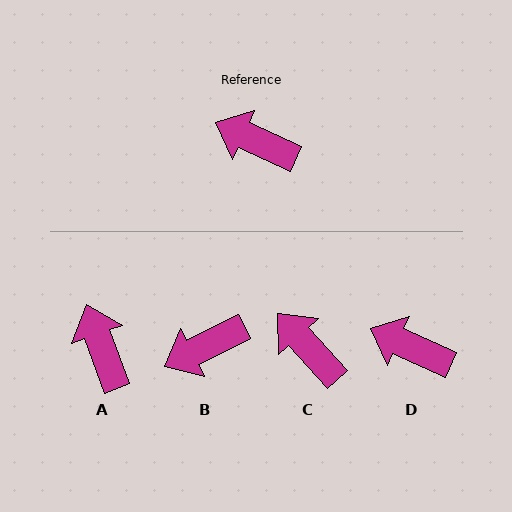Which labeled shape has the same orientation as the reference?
D.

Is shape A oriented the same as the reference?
No, it is off by about 46 degrees.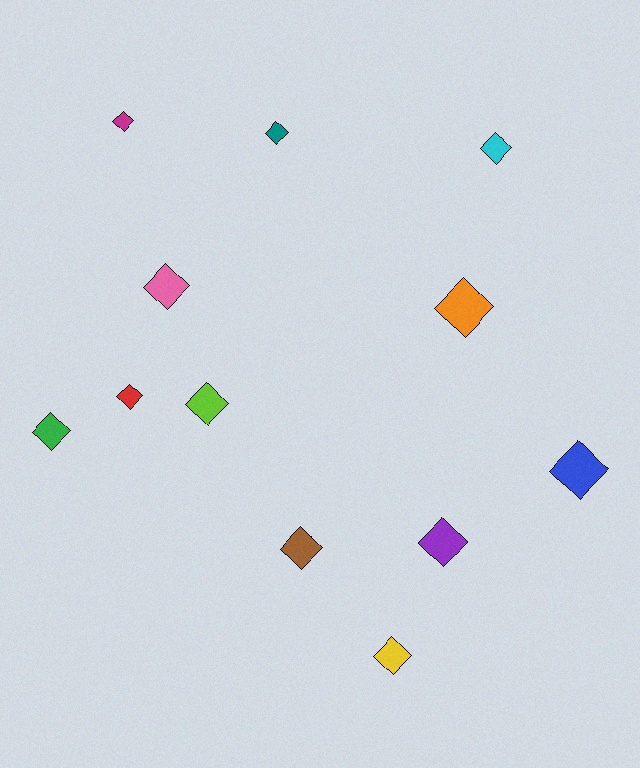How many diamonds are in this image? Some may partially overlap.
There are 12 diamonds.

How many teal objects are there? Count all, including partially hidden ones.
There is 1 teal object.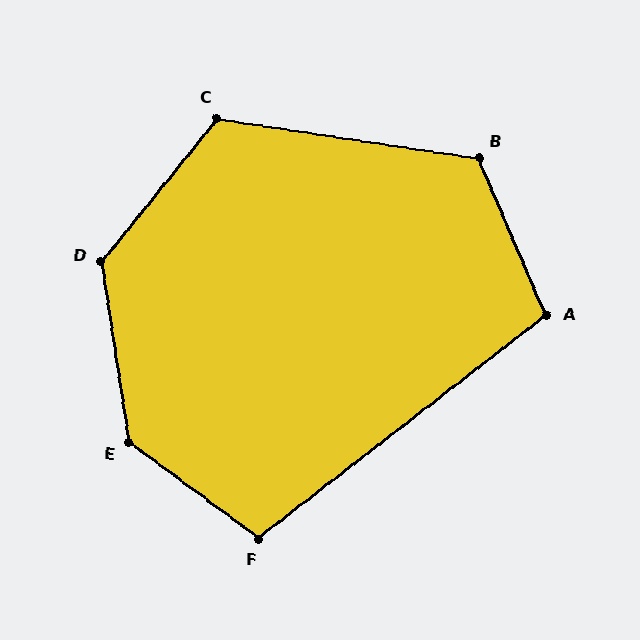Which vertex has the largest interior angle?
E, at approximately 135 degrees.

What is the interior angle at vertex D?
Approximately 132 degrees (obtuse).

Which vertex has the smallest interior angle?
A, at approximately 104 degrees.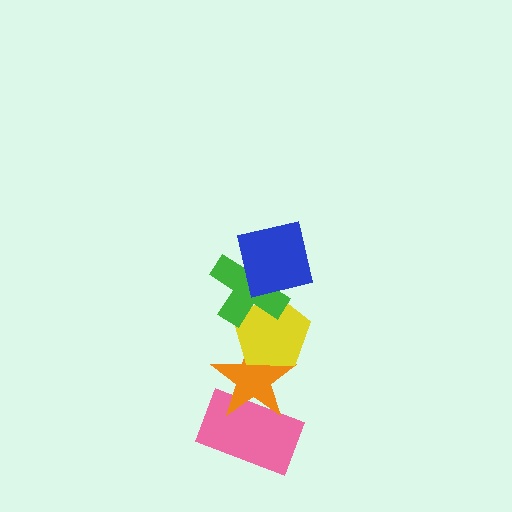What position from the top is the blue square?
The blue square is 1st from the top.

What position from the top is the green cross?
The green cross is 2nd from the top.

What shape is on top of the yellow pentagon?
The green cross is on top of the yellow pentagon.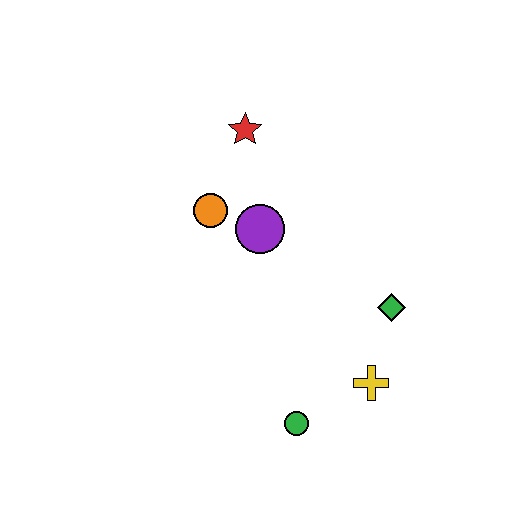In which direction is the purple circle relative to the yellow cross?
The purple circle is above the yellow cross.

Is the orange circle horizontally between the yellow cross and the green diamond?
No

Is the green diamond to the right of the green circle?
Yes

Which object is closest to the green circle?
The yellow cross is closest to the green circle.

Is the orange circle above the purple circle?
Yes